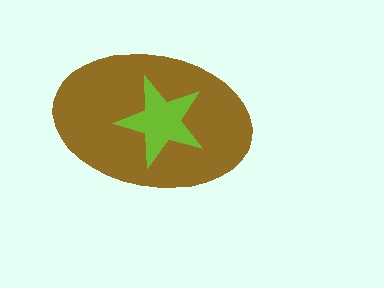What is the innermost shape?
The lime star.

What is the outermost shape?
The brown ellipse.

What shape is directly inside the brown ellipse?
The lime star.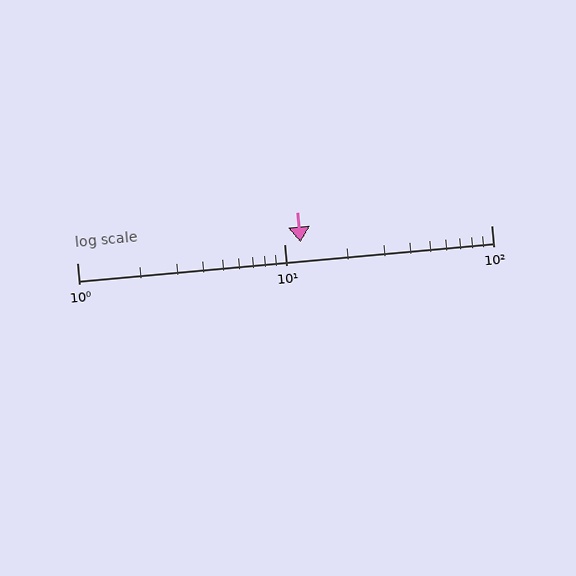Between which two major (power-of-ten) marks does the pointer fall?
The pointer is between 10 and 100.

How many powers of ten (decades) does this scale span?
The scale spans 2 decades, from 1 to 100.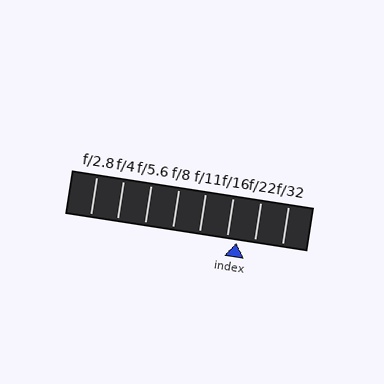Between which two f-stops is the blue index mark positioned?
The index mark is between f/16 and f/22.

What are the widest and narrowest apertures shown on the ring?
The widest aperture shown is f/2.8 and the narrowest is f/32.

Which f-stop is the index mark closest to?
The index mark is closest to f/16.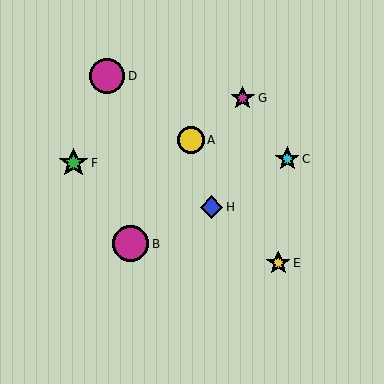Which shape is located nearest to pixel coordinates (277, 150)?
The cyan star (labeled C) at (287, 159) is nearest to that location.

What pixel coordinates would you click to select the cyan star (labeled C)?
Click at (287, 159) to select the cyan star C.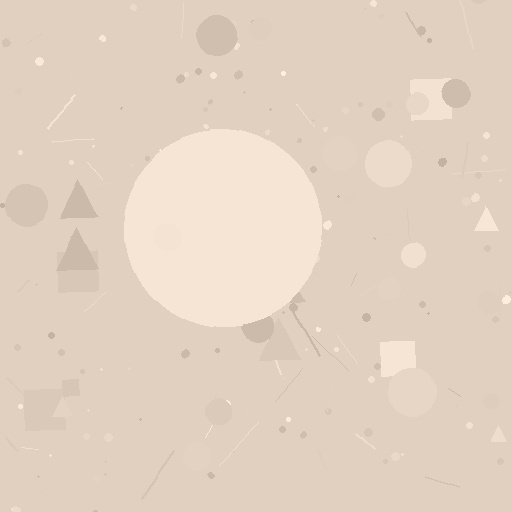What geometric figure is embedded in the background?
A circle is embedded in the background.